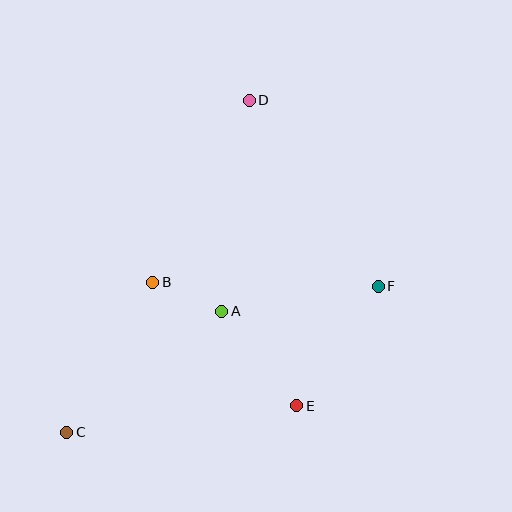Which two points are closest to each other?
Points A and B are closest to each other.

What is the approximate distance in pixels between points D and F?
The distance between D and F is approximately 226 pixels.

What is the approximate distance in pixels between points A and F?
The distance between A and F is approximately 158 pixels.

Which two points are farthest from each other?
Points C and D are farthest from each other.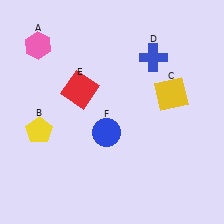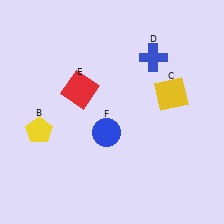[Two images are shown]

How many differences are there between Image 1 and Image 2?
There is 1 difference between the two images.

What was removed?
The pink hexagon (A) was removed in Image 2.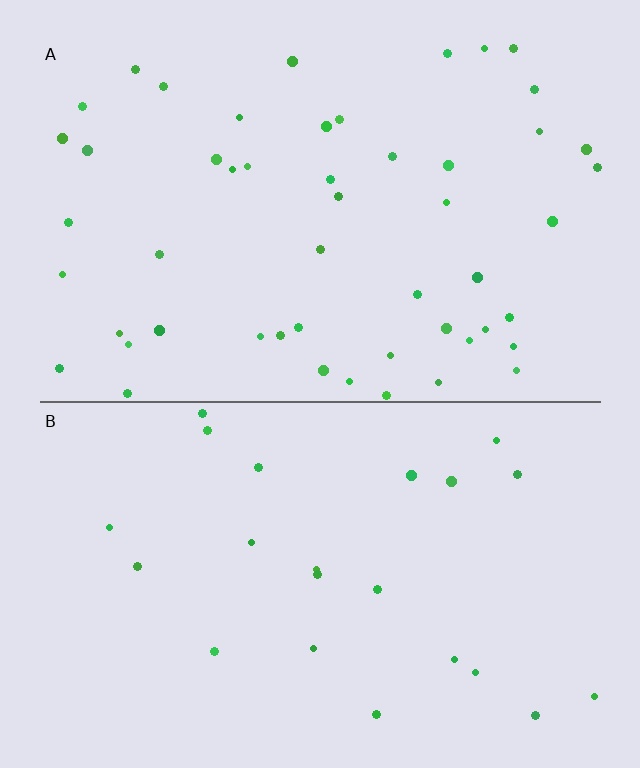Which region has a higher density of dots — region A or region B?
A (the top).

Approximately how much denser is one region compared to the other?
Approximately 2.2× — region A over region B.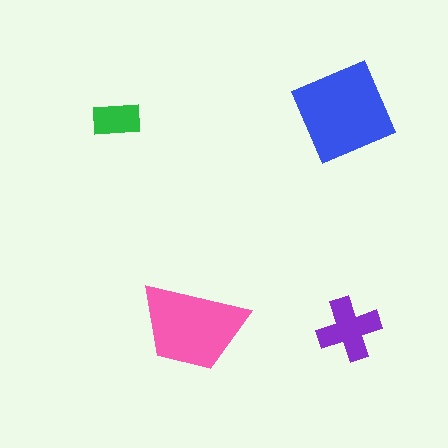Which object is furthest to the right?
The purple cross is rightmost.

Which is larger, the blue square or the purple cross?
The blue square.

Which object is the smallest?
The green rectangle.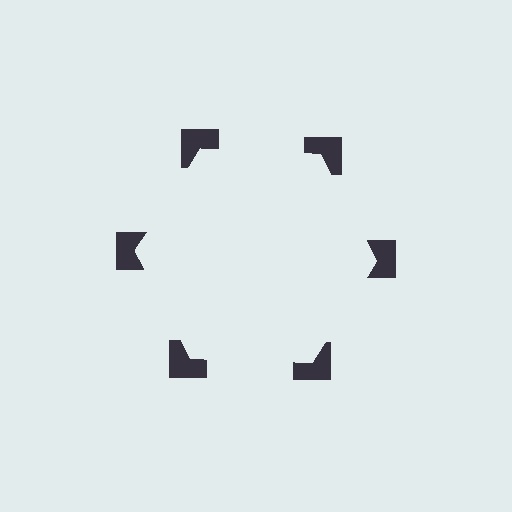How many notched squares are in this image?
There are 6 — one at each vertex of the illusory hexagon.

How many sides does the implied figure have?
6 sides.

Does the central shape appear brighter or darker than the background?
It typically appears slightly brighter than the background, even though no actual brightness change is drawn.